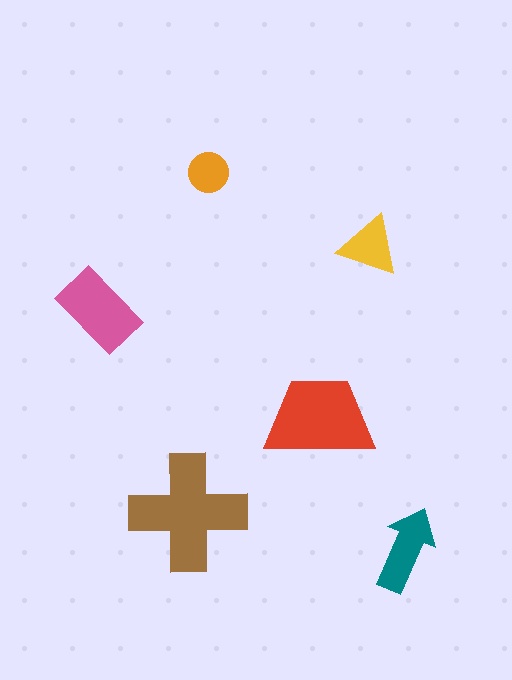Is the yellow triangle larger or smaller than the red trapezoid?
Smaller.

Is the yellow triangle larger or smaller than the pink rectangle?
Smaller.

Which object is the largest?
The brown cross.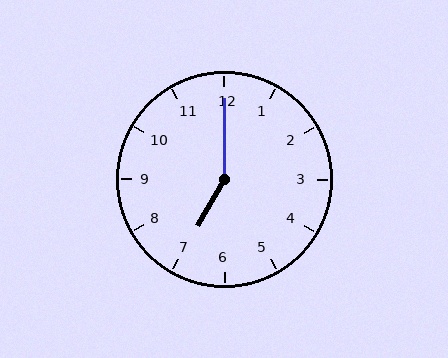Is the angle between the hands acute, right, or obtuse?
It is obtuse.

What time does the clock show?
7:00.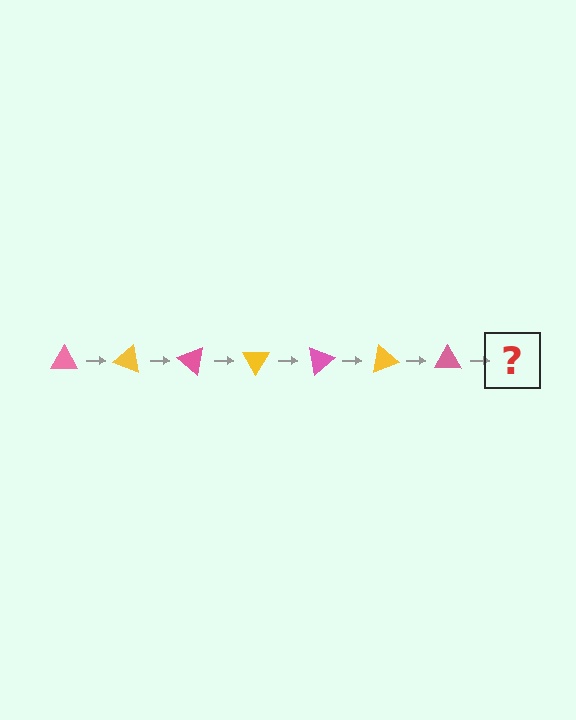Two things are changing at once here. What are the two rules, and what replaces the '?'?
The two rules are that it rotates 20 degrees each step and the color cycles through pink and yellow. The '?' should be a yellow triangle, rotated 140 degrees from the start.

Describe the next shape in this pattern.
It should be a yellow triangle, rotated 140 degrees from the start.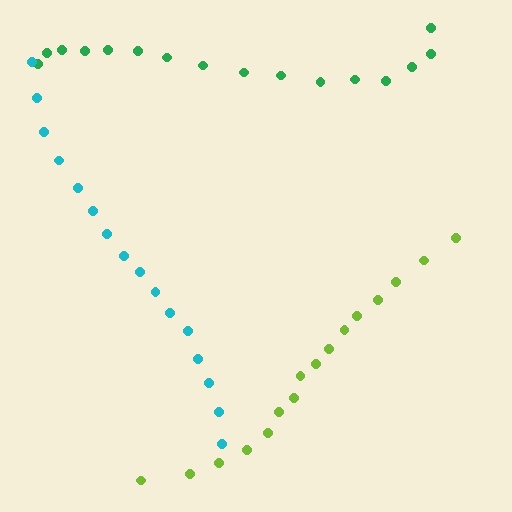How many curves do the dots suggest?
There are 3 distinct paths.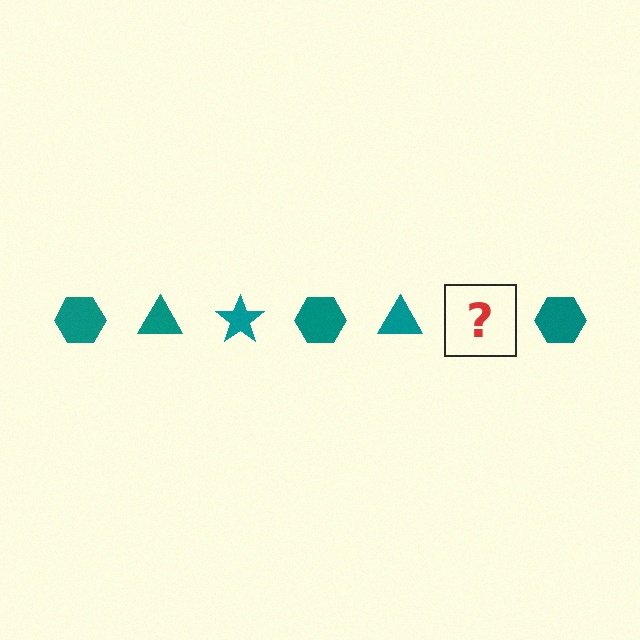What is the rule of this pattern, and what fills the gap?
The rule is that the pattern cycles through hexagon, triangle, star shapes in teal. The gap should be filled with a teal star.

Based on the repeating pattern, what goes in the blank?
The blank should be a teal star.